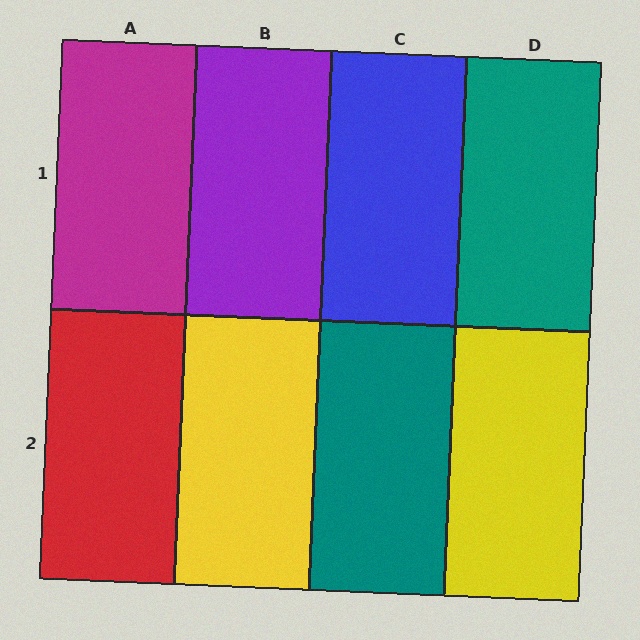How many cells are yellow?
2 cells are yellow.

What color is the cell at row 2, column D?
Yellow.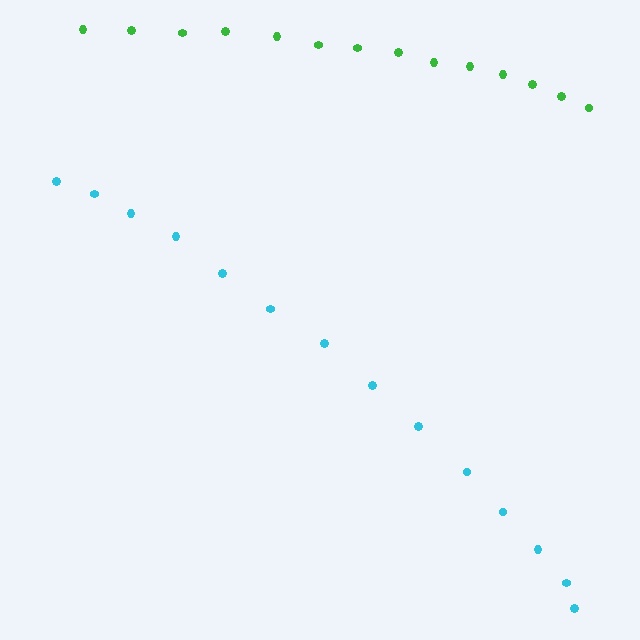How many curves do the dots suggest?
There are 2 distinct paths.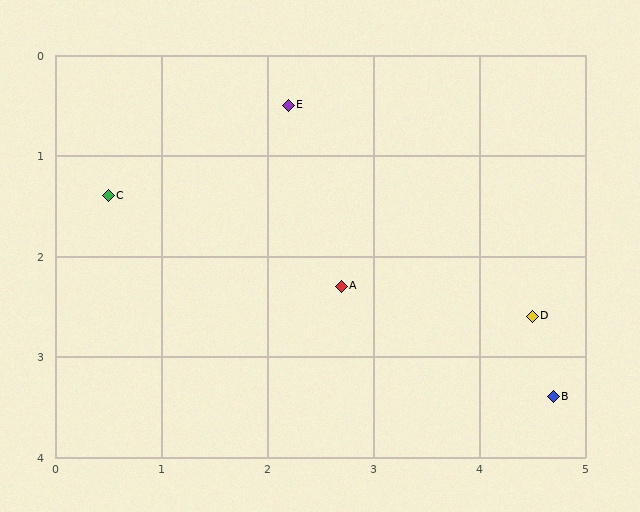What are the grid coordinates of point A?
Point A is at approximately (2.7, 2.3).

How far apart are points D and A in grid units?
Points D and A are about 1.8 grid units apart.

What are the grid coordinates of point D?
Point D is at approximately (4.5, 2.6).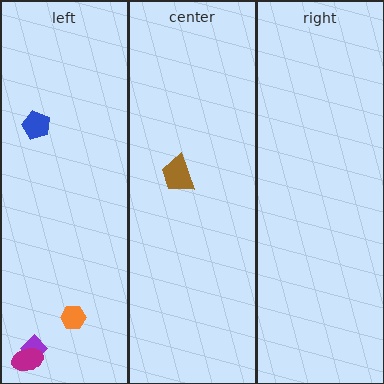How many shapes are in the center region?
1.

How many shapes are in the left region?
4.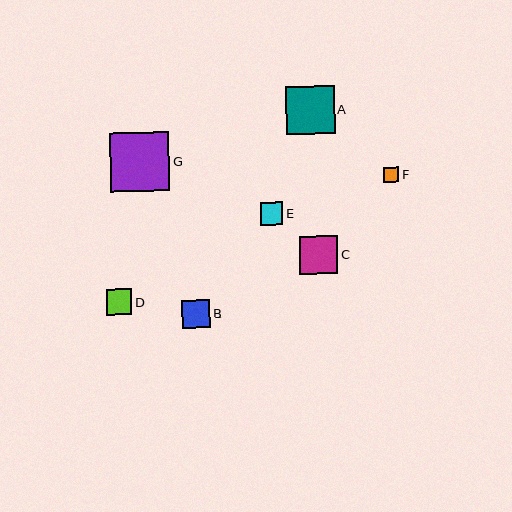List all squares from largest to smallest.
From largest to smallest: G, A, C, B, D, E, F.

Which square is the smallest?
Square F is the smallest with a size of approximately 15 pixels.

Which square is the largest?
Square G is the largest with a size of approximately 59 pixels.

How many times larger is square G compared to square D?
Square G is approximately 2.3 times the size of square D.